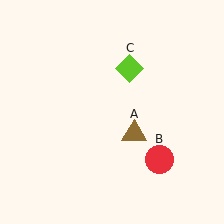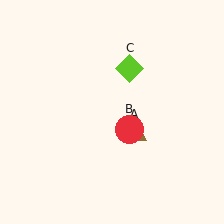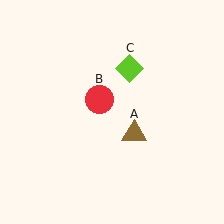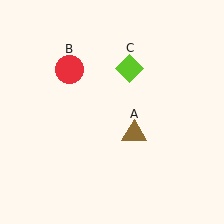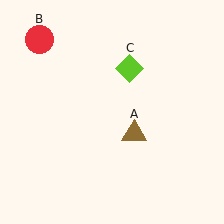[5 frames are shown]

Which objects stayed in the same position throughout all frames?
Brown triangle (object A) and lime diamond (object C) remained stationary.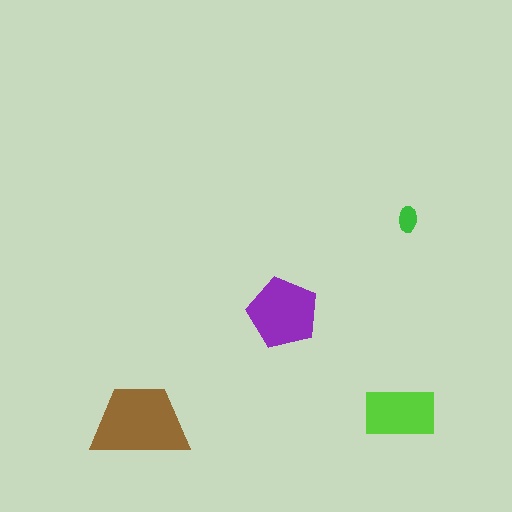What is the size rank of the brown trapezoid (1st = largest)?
1st.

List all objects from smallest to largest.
The green ellipse, the lime rectangle, the purple pentagon, the brown trapezoid.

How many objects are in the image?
There are 4 objects in the image.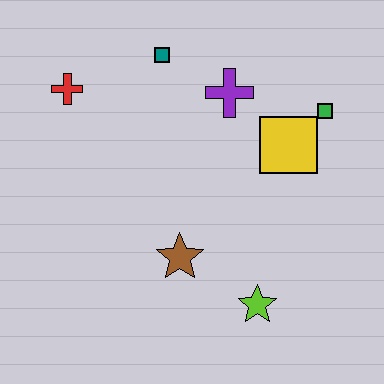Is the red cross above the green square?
Yes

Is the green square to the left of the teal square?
No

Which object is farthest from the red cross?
The lime star is farthest from the red cross.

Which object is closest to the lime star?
The brown star is closest to the lime star.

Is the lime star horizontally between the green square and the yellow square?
No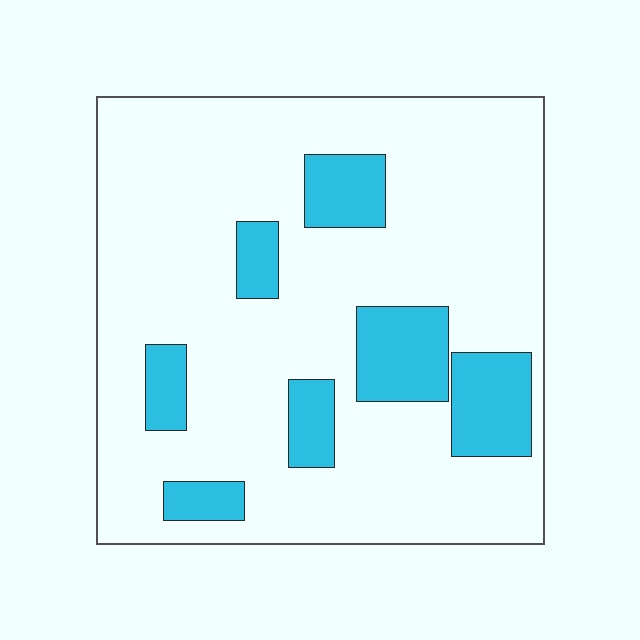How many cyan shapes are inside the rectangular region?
7.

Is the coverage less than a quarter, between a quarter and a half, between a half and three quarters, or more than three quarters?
Less than a quarter.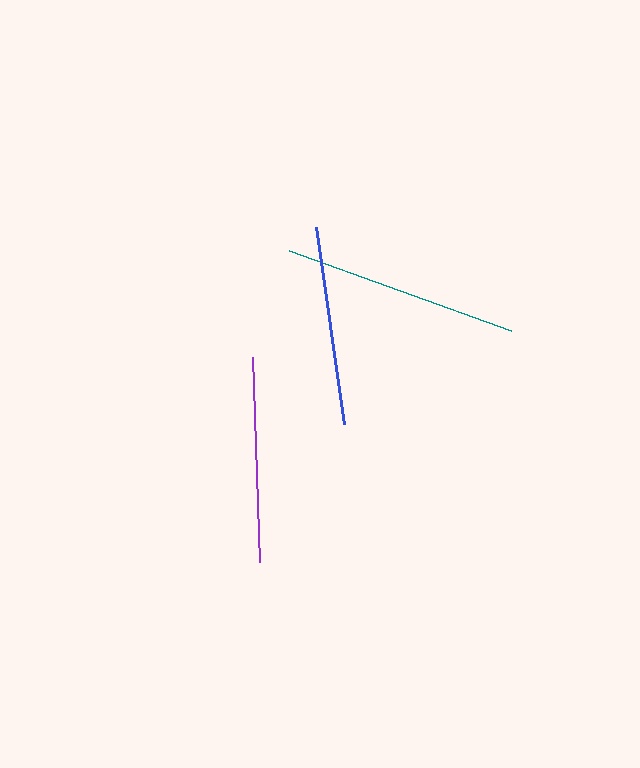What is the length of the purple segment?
The purple segment is approximately 205 pixels long.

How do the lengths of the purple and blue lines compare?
The purple and blue lines are approximately the same length.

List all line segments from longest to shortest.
From longest to shortest: teal, purple, blue.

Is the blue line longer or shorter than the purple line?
The purple line is longer than the blue line.